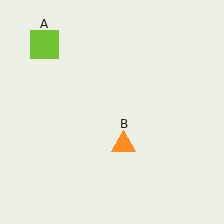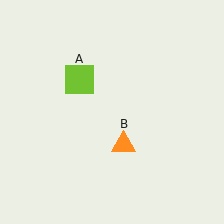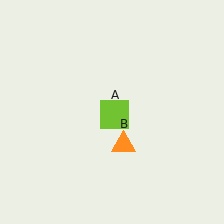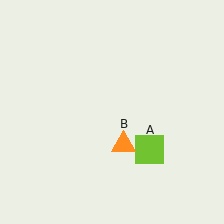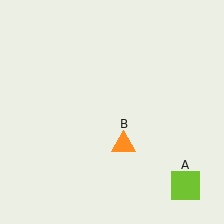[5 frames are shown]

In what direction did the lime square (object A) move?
The lime square (object A) moved down and to the right.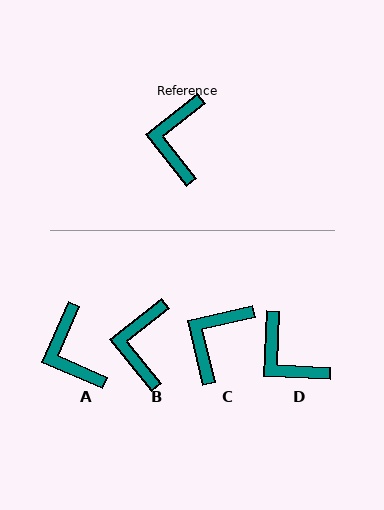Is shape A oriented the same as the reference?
No, it is off by about 28 degrees.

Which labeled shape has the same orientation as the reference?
B.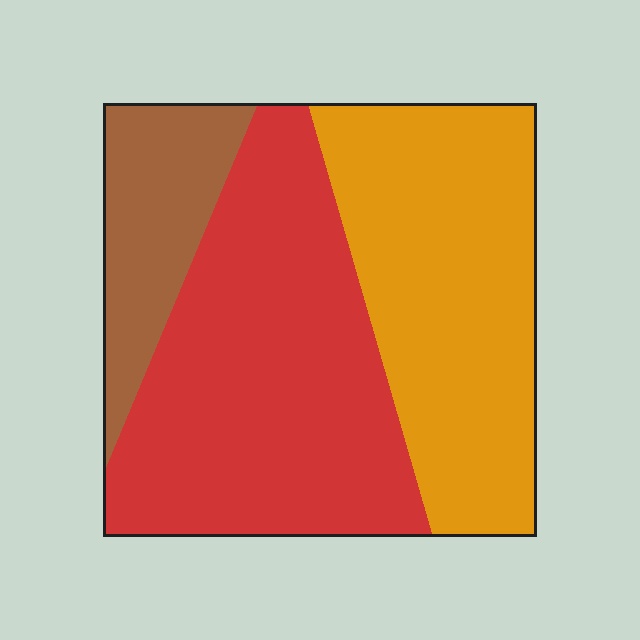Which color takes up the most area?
Red, at roughly 45%.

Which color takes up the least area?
Brown, at roughly 15%.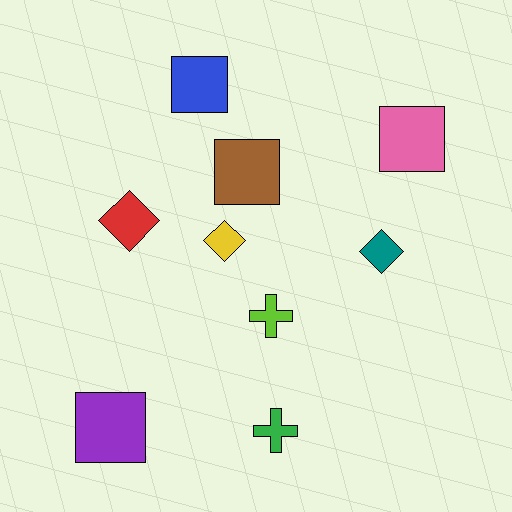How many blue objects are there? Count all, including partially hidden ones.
There is 1 blue object.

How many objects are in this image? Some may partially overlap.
There are 9 objects.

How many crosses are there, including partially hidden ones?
There are 2 crosses.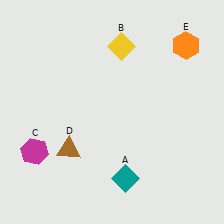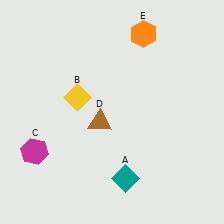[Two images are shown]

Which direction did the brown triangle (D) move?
The brown triangle (D) moved right.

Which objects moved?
The objects that moved are: the yellow diamond (B), the brown triangle (D), the orange hexagon (E).